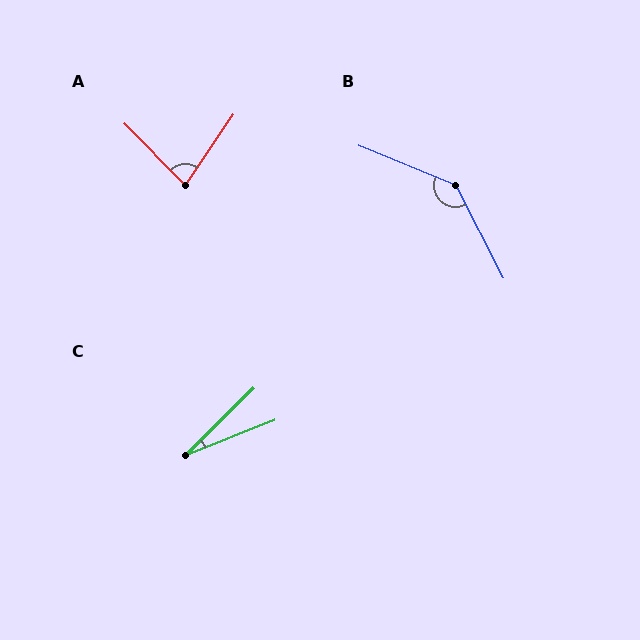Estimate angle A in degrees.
Approximately 79 degrees.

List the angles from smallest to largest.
C (23°), A (79°), B (140°).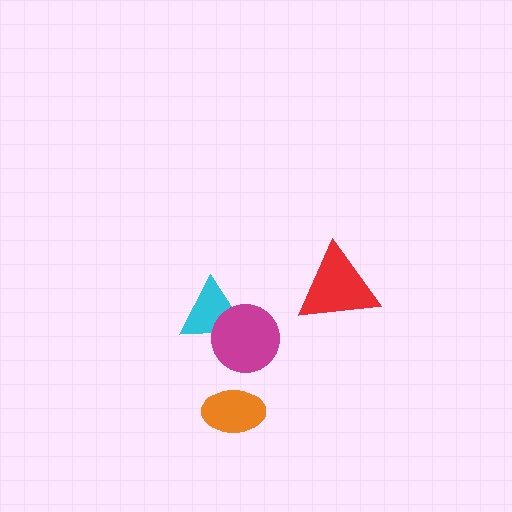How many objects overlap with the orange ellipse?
0 objects overlap with the orange ellipse.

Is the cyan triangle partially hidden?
Yes, it is partially covered by another shape.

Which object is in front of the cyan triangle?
The magenta circle is in front of the cyan triangle.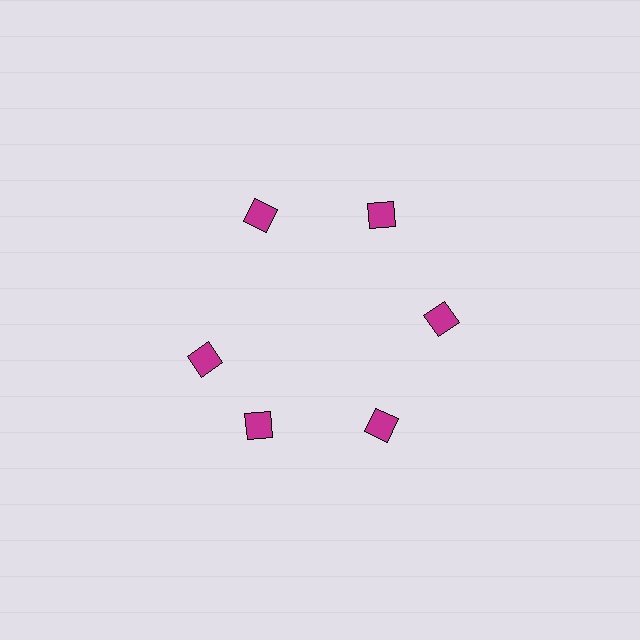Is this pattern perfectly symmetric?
No. The 6 magenta diamonds are arranged in a ring, but one element near the 9 o'clock position is rotated out of alignment along the ring, breaking the 6-fold rotational symmetry.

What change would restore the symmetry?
The symmetry would be restored by rotating it back into even spacing with its neighbors so that all 6 diamonds sit at equal angles and equal distance from the center.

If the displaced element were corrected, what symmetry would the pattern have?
It would have 6-fold rotational symmetry — the pattern would map onto itself every 60 degrees.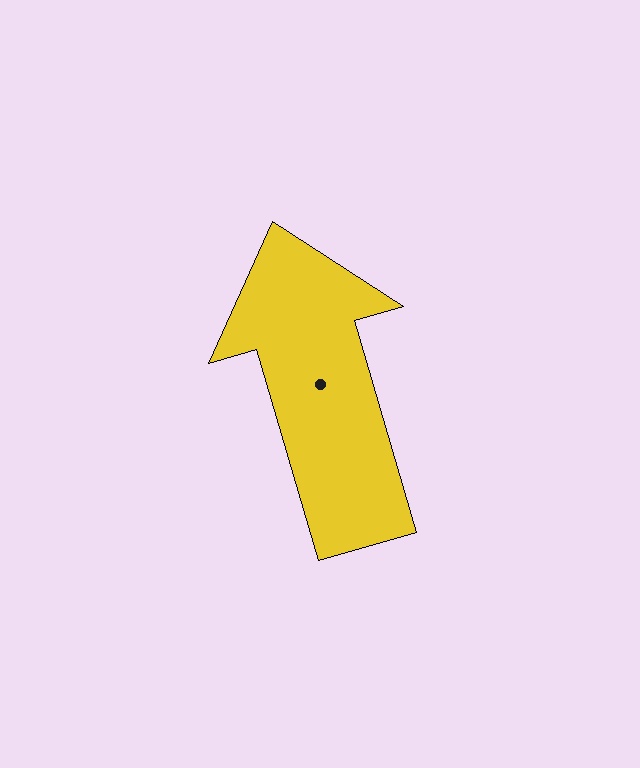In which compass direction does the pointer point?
North.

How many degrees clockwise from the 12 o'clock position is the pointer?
Approximately 344 degrees.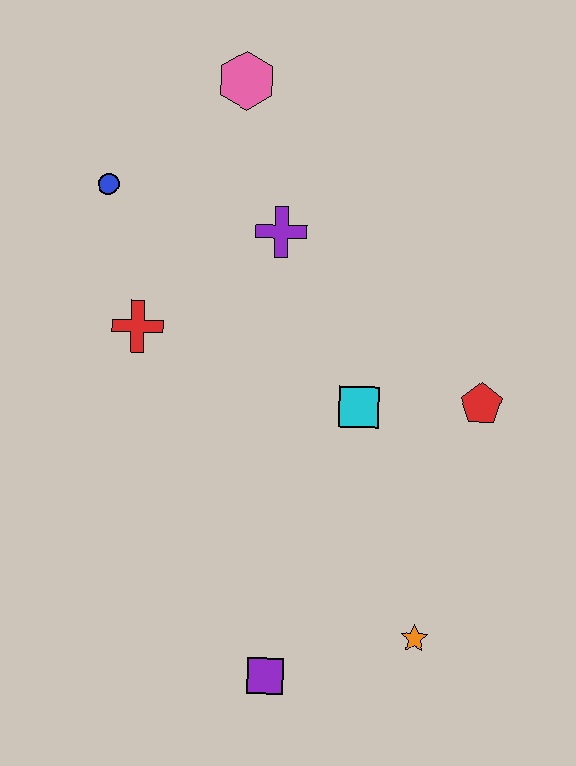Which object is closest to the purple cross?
The pink hexagon is closest to the purple cross.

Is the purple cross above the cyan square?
Yes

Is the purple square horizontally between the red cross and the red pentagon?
Yes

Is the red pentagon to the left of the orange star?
No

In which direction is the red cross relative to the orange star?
The red cross is above the orange star.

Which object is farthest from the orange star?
The pink hexagon is farthest from the orange star.